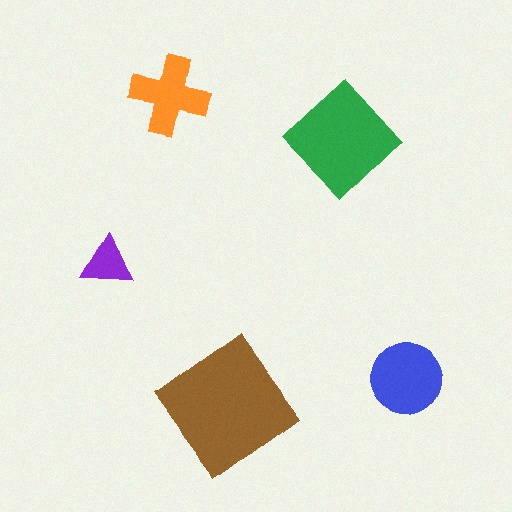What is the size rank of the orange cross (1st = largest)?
4th.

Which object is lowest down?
The brown diamond is bottommost.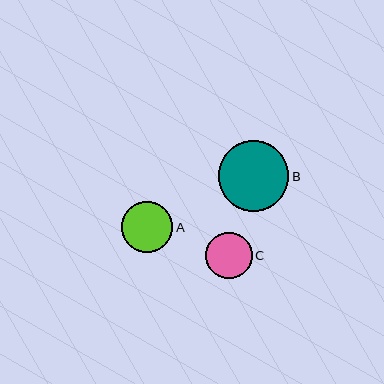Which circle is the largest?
Circle B is the largest with a size of approximately 71 pixels.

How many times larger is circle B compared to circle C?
Circle B is approximately 1.5 times the size of circle C.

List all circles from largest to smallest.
From largest to smallest: B, A, C.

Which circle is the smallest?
Circle C is the smallest with a size of approximately 46 pixels.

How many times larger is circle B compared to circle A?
Circle B is approximately 1.4 times the size of circle A.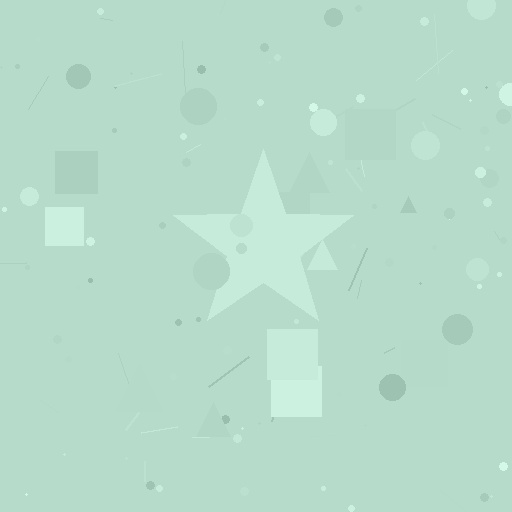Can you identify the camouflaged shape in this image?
The camouflaged shape is a star.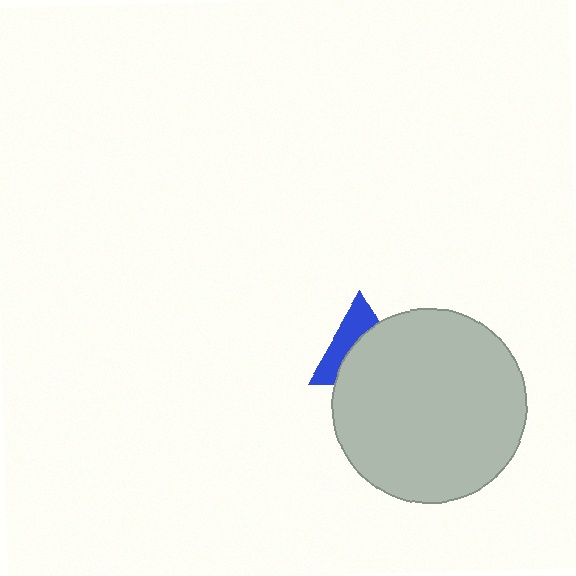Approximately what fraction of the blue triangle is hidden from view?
Roughly 58% of the blue triangle is hidden behind the light gray circle.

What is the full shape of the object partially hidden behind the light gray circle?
The partially hidden object is a blue triangle.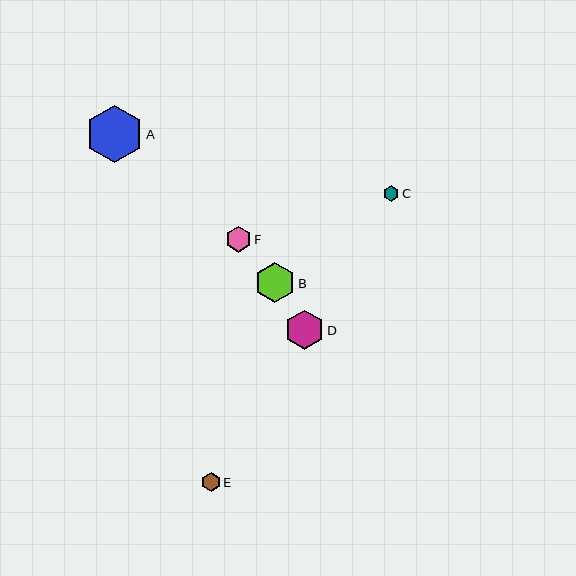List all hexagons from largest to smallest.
From largest to smallest: A, B, D, F, E, C.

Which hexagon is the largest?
Hexagon A is the largest with a size of approximately 58 pixels.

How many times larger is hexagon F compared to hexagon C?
Hexagon F is approximately 1.6 times the size of hexagon C.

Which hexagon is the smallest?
Hexagon C is the smallest with a size of approximately 16 pixels.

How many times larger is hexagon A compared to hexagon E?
Hexagon A is approximately 3.1 times the size of hexagon E.